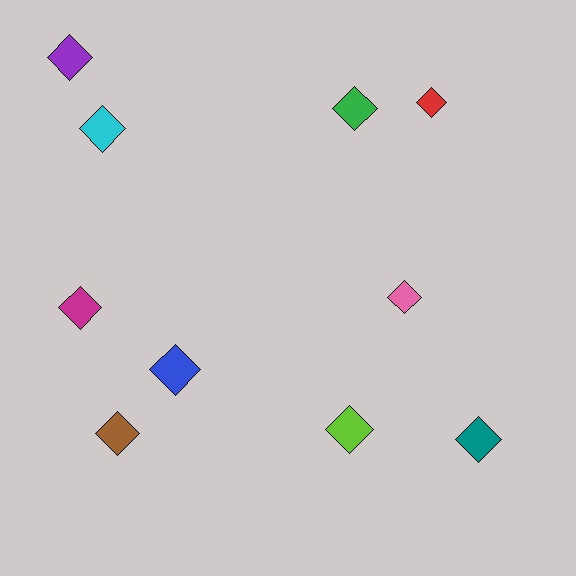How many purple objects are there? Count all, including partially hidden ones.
There is 1 purple object.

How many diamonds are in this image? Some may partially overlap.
There are 10 diamonds.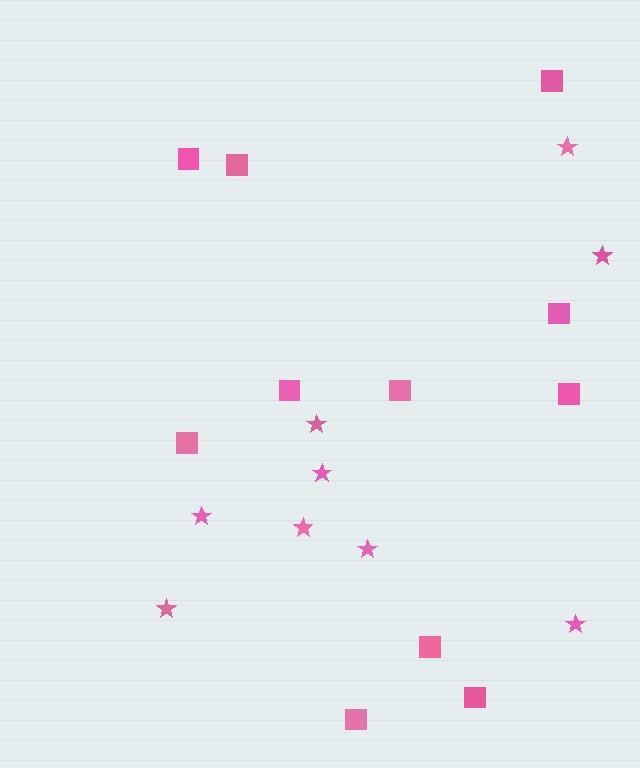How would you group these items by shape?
There are 2 groups: one group of stars (9) and one group of squares (11).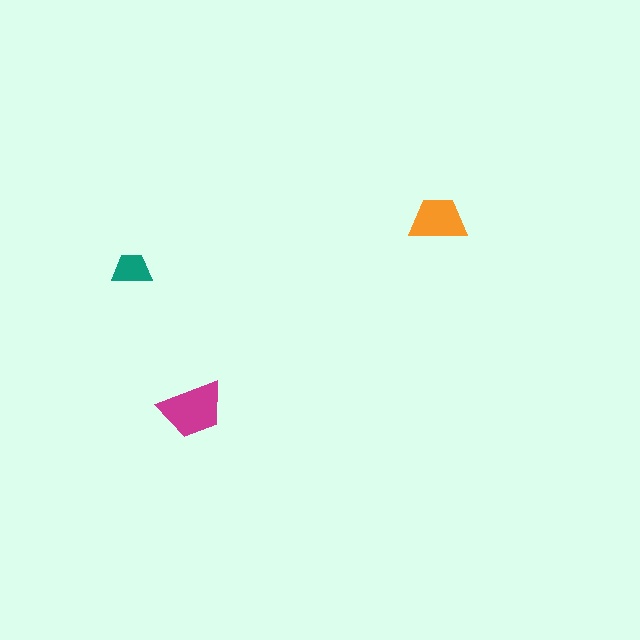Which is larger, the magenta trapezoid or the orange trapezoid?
The magenta one.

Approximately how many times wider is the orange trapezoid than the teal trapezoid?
About 1.5 times wider.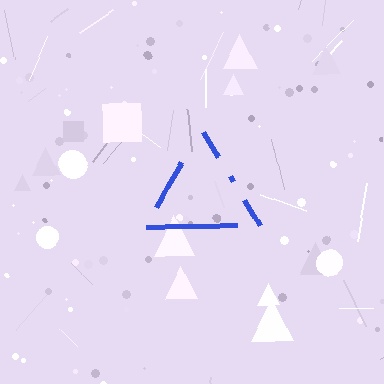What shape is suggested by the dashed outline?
The dashed outline suggests a triangle.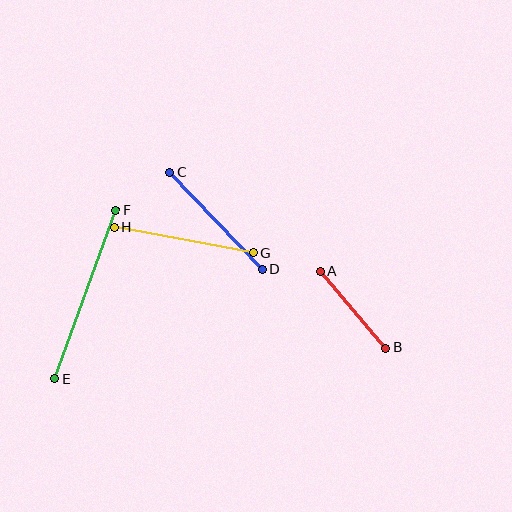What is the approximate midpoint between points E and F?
The midpoint is at approximately (85, 294) pixels.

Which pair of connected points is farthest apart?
Points E and F are farthest apart.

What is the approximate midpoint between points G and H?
The midpoint is at approximately (184, 240) pixels.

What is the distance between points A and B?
The distance is approximately 101 pixels.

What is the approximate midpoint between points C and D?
The midpoint is at approximately (216, 221) pixels.